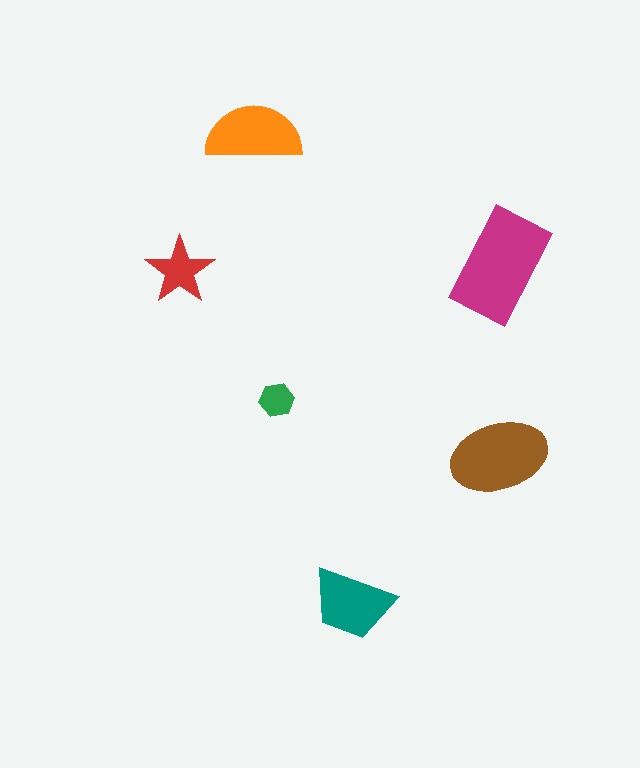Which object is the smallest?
The green hexagon.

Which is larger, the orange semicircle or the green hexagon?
The orange semicircle.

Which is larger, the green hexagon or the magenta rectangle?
The magenta rectangle.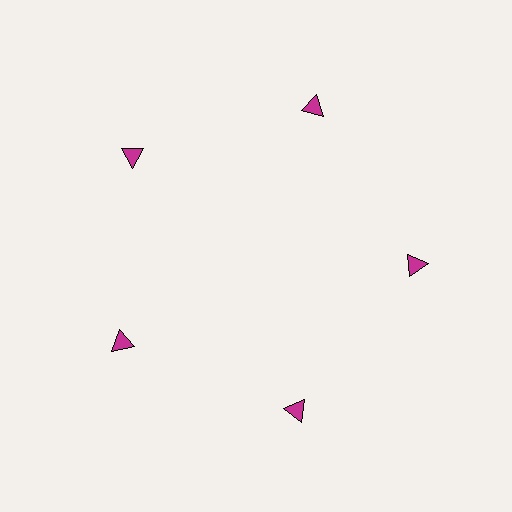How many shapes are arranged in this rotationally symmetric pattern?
There are 5 shapes, arranged in 5 groups of 1.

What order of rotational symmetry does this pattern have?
This pattern has 5-fold rotational symmetry.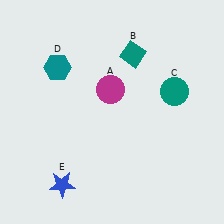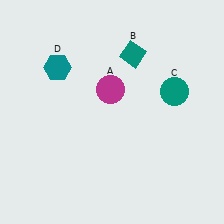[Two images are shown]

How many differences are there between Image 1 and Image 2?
There is 1 difference between the two images.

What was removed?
The blue star (E) was removed in Image 2.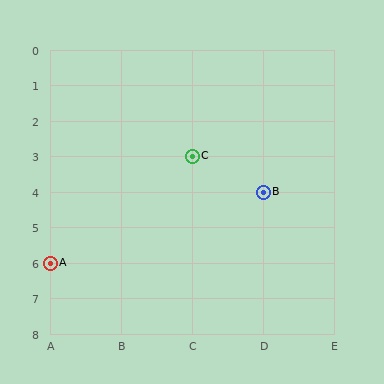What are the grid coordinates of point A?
Point A is at grid coordinates (A, 6).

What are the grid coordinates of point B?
Point B is at grid coordinates (D, 4).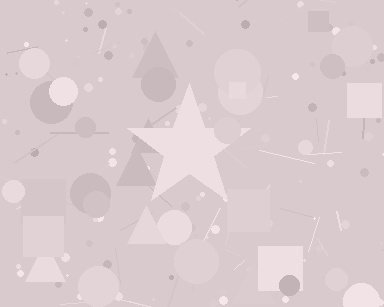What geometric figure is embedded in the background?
A star is embedded in the background.